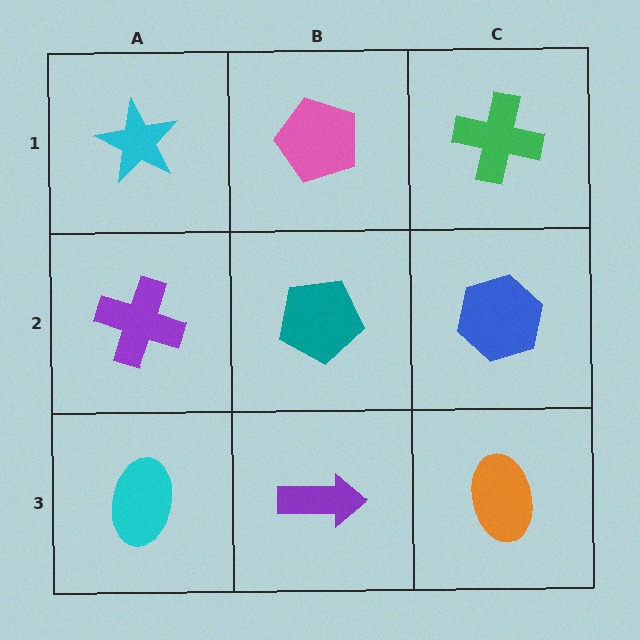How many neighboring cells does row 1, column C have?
2.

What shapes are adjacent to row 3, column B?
A teal pentagon (row 2, column B), a cyan ellipse (row 3, column A), an orange ellipse (row 3, column C).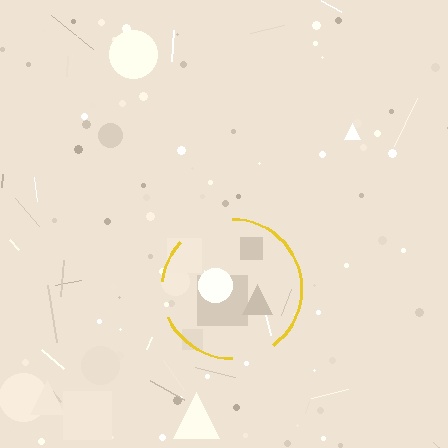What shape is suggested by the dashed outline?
The dashed outline suggests a circle.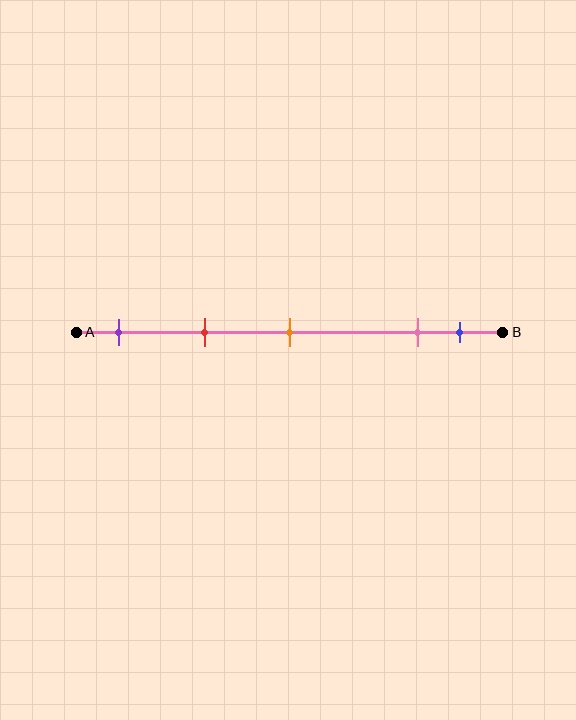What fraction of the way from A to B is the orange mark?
The orange mark is approximately 50% (0.5) of the way from A to B.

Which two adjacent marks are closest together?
The pink and blue marks are the closest adjacent pair.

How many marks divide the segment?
There are 5 marks dividing the segment.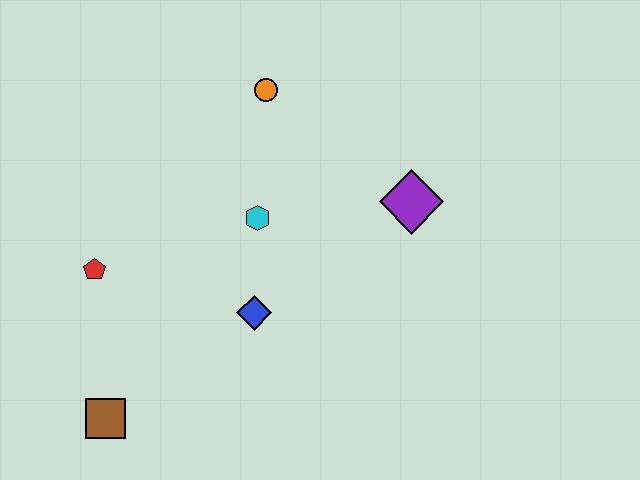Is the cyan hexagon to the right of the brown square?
Yes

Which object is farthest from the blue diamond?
The orange circle is farthest from the blue diamond.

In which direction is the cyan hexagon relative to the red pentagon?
The cyan hexagon is to the right of the red pentagon.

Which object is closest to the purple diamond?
The cyan hexagon is closest to the purple diamond.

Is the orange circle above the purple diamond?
Yes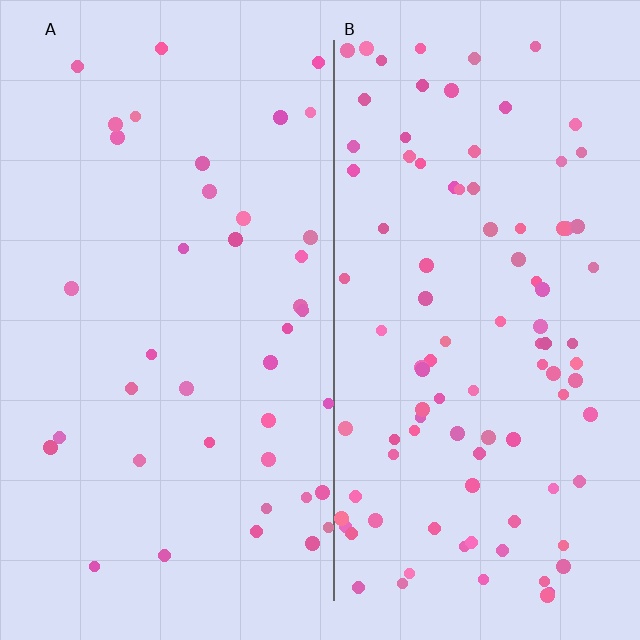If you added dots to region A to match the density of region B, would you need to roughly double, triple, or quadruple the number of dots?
Approximately triple.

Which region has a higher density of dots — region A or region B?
B (the right).